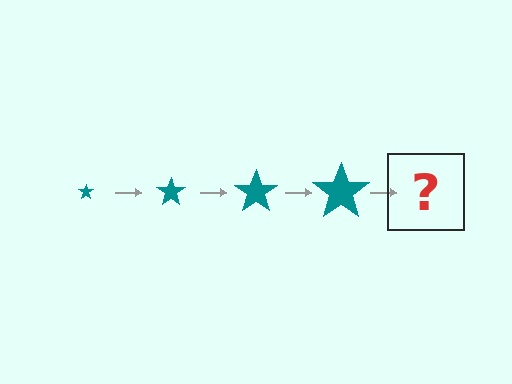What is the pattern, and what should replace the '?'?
The pattern is that the star gets progressively larger each step. The '?' should be a teal star, larger than the previous one.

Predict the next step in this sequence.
The next step is a teal star, larger than the previous one.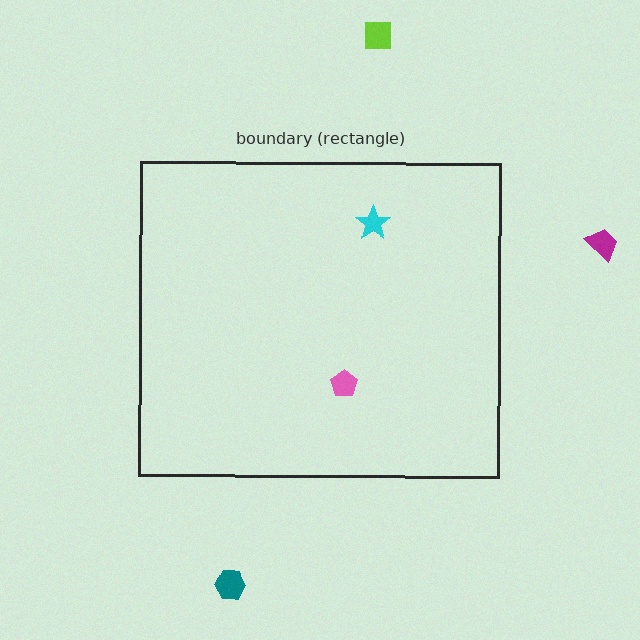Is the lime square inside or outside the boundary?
Outside.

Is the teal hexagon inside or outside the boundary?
Outside.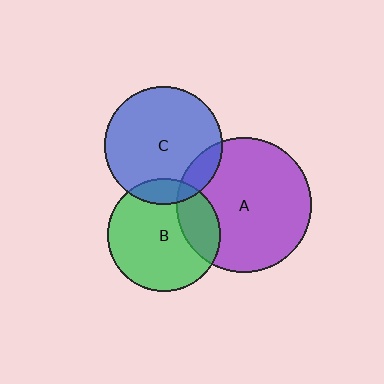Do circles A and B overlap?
Yes.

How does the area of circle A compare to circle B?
Approximately 1.4 times.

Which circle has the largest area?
Circle A (purple).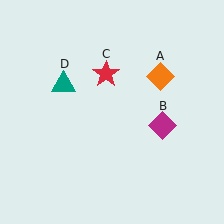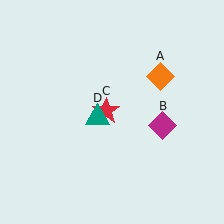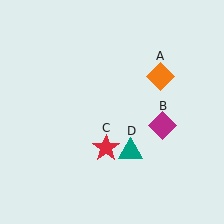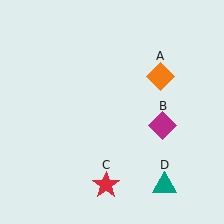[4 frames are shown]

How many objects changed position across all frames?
2 objects changed position: red star (object C), teal triangle (object D).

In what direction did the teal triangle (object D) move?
The teal triangle (object D) moved down and to the right.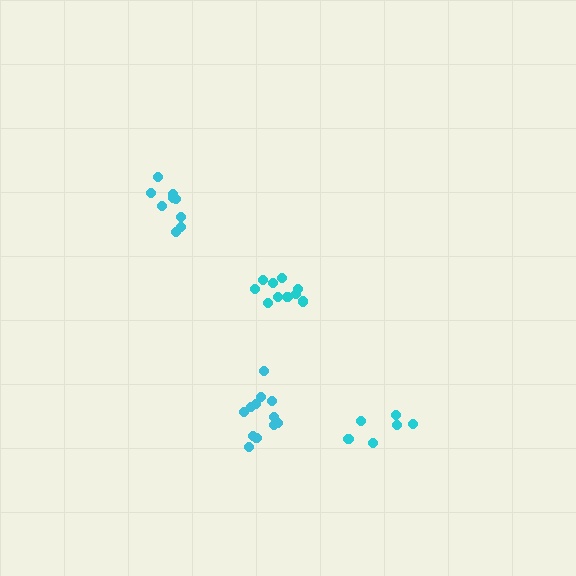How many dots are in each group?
Group 1: 6 dots, Group 2: 9 dots, Group 3: 10 dots, Group 4: 12 dots (37 total).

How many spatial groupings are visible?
There are 4 spatial groupings.